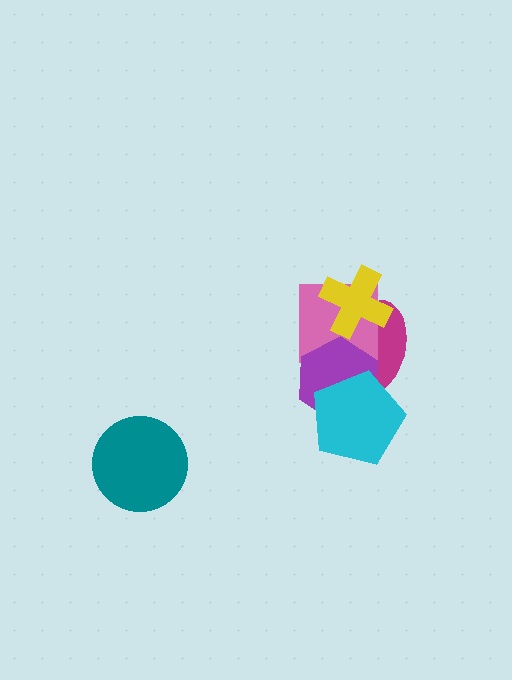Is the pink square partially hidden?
Yes, it is partially covered by another shape.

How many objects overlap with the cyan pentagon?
2 objects overlap with the cyan pentagon.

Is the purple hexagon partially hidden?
Yes, it is partially covered by another shape.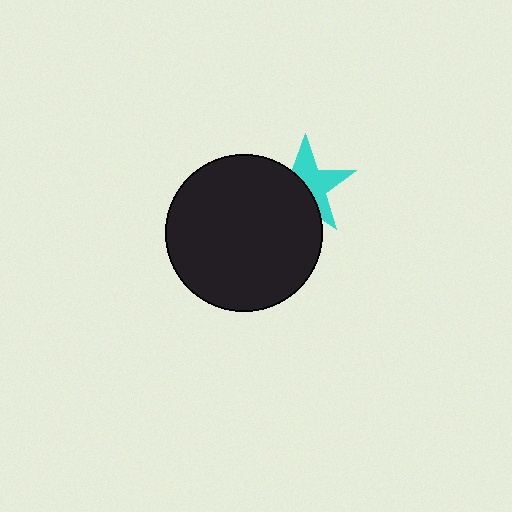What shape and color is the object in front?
The object in front is a black circle.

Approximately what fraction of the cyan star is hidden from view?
Roughly 49% of the cyan star is hidden behind the black circle.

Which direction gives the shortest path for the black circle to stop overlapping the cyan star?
Moving toward the lower-left gives the shortest separation.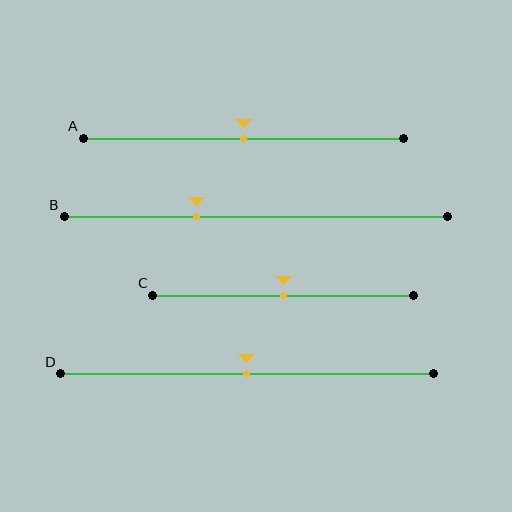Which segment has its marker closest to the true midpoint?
Segment A has its marker closest to the true midpoint.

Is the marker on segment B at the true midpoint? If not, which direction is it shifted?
No, the marker on segment B is shifted to the left by about 16% of the segment length.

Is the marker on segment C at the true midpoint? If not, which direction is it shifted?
Yes, the marker on segment C is at the true midpoint.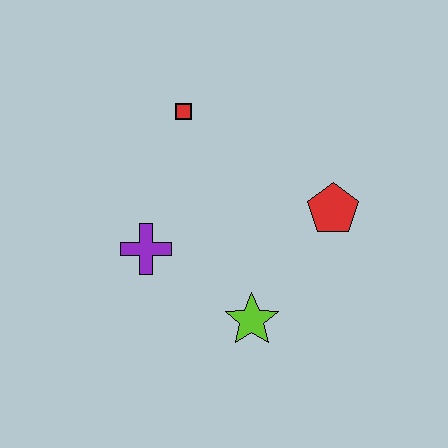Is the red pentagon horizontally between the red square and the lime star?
No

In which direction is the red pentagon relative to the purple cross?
The red pentagon is to the right of the purple cross.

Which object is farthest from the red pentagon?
The purple cross is farthest from the red pentagon.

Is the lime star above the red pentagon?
No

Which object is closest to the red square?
The purple cross is closest to the red square.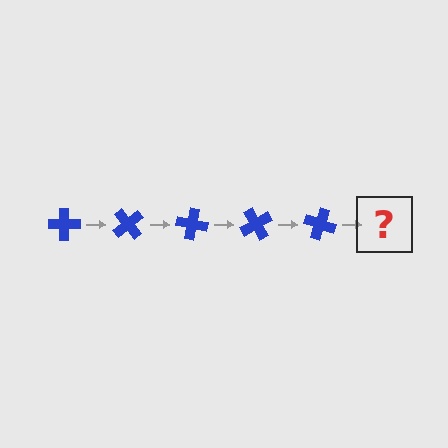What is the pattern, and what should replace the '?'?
The pattern is that the cross rotates 50 degrees each step. The '?' should be a blue cross rotated 250 degrees.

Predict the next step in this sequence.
The next step is a blue cross rotated 250 degrees.